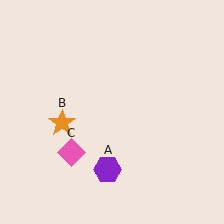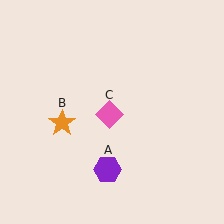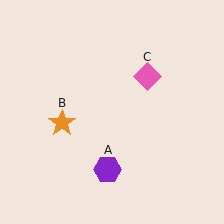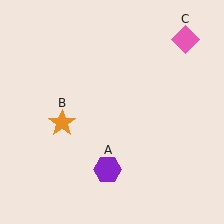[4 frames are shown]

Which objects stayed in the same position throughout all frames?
Purple hexagon (object A) and orange star (object B) remained stationary.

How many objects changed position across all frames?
1 object changed position: pink diamond (object C).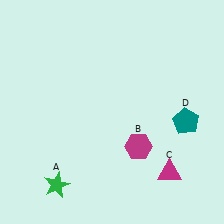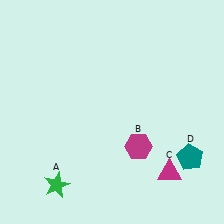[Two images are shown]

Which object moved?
The teal pentagon (D) moved down.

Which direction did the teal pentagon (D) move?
The teal pentagon (D) moved down.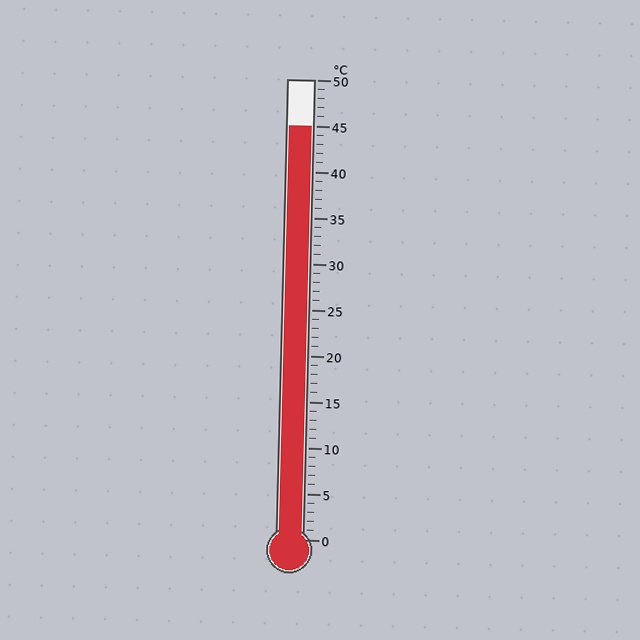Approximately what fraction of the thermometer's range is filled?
The thermometer is filled to approximately 90% of its range.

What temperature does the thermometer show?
The thermometer shows approximately 45°C.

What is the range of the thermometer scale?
The thermometer scale ranges from 0°C to 50°C.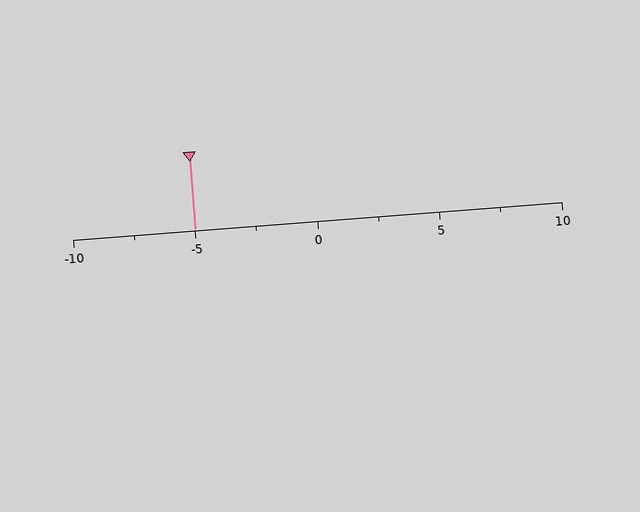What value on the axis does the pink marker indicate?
The marker indicates approximately -5.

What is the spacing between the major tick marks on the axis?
The major ticks are spaced 5 apart.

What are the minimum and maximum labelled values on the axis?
The axis runs from -10 to 10.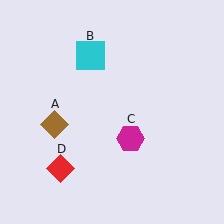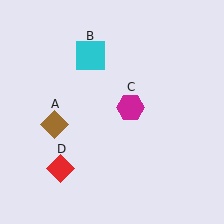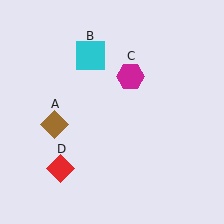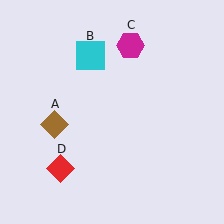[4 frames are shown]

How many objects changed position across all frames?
1 object changed position: magenta hexagon (object C).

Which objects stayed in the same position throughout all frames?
Brown diamond (object A) and cyan square (object B) and red diamond (object D) remained stationary.